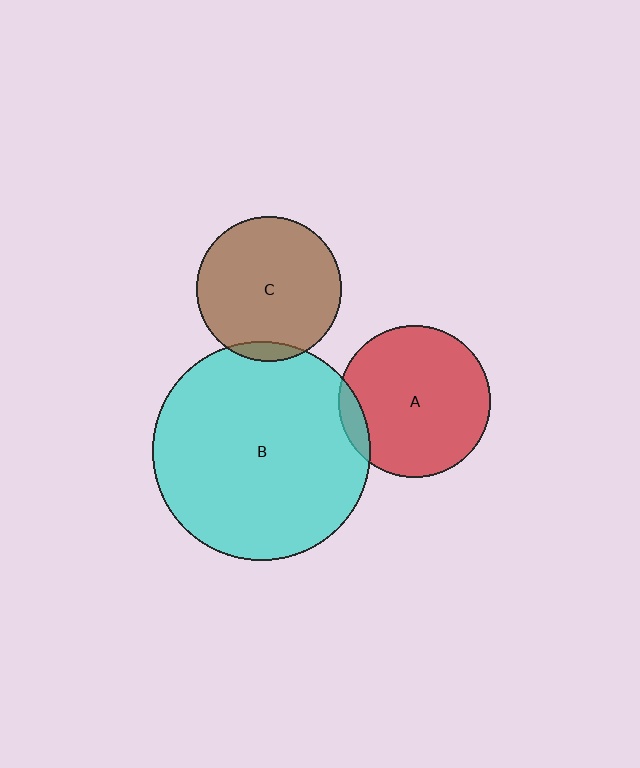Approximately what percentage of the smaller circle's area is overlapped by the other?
Approximately 10%.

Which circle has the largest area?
Circle B (cyan).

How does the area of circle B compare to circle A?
Approximately 2.1 times.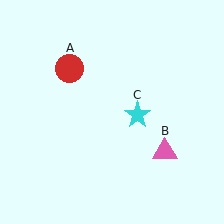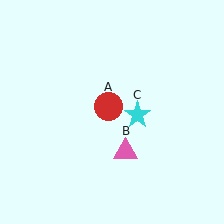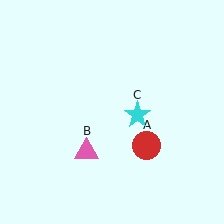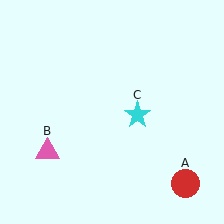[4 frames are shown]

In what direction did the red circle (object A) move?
The red circle (object A) moved down and to the right.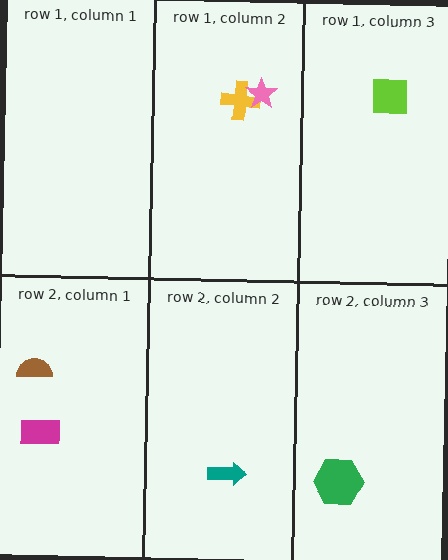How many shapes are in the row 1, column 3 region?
1.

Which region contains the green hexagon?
The row 2, column 3 region.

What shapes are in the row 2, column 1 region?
The brown semicircle, the magenta rectangle.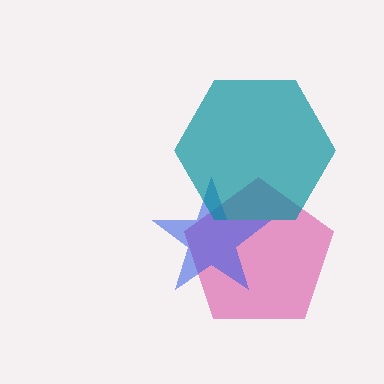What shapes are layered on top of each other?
The layered shapes are: a pink pentagon, a blue star, a teal hexagon.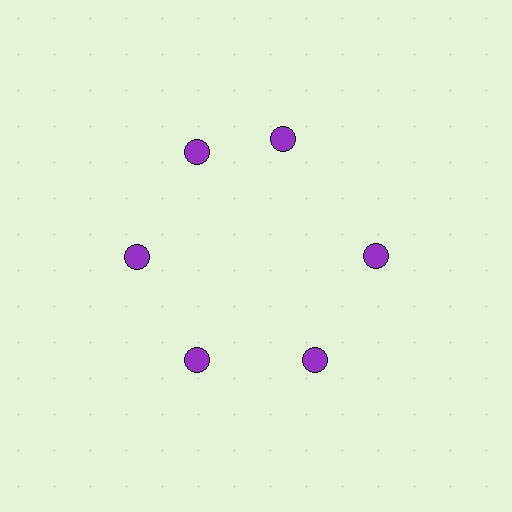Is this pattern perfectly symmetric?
No. The 6 purple circles are arranged in a ring, but one element near the 1 o'clock position is rotated out of alignment along the ring, breaking the 6-fold rotational symmetry.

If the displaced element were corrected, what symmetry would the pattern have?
It would have 6-fold rotational symmetry — the pattern would map onto itself every 60 degrees.